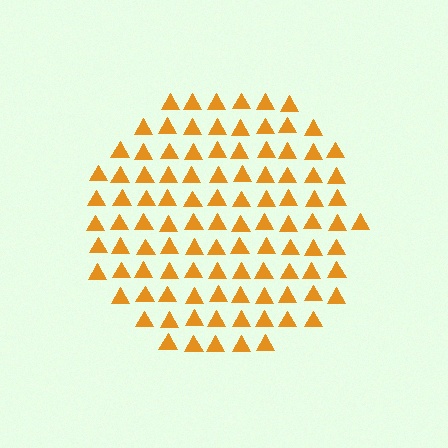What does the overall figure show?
The overall figure shows a circle.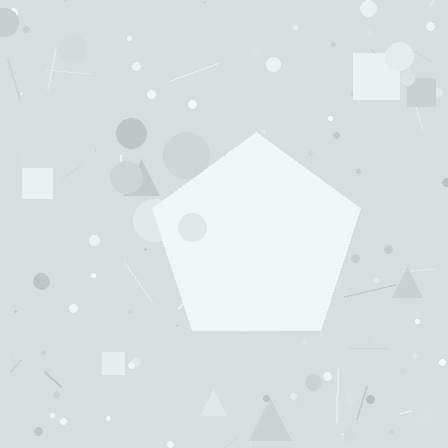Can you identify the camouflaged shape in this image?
The camouflaged shape is a pentagon.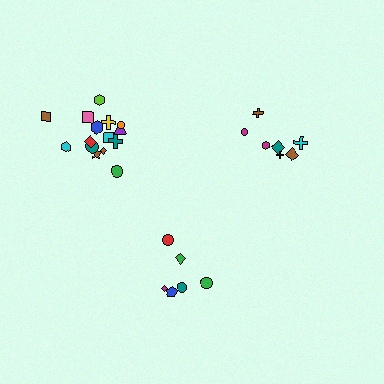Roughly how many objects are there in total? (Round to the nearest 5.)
Roughly 30 objects in total.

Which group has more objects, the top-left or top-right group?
The top-left group.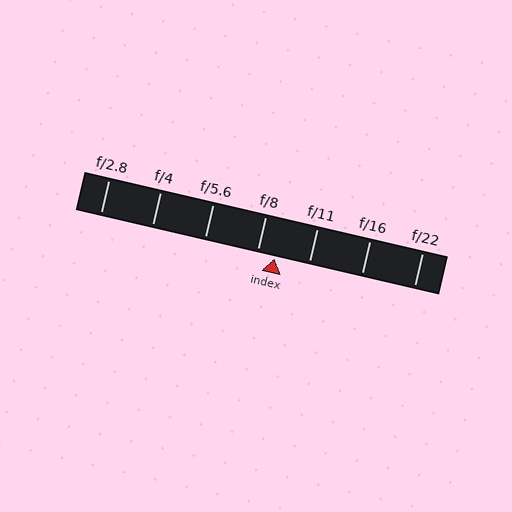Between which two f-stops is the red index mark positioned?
The index mark is between f/8 and f/11.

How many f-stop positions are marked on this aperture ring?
There are 7 f-stop positions marked.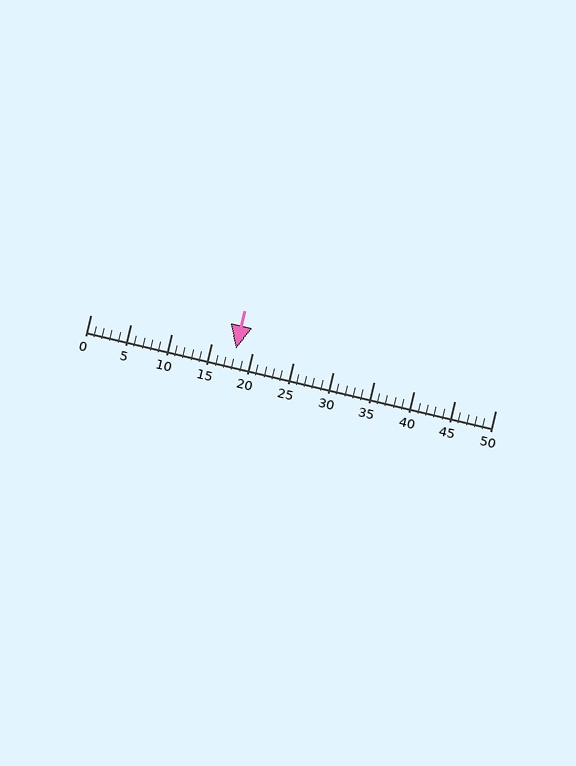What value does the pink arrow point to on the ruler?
The pink arrow points to approximately 18.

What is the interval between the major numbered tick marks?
The major tick marks are spaced 5 units apart.